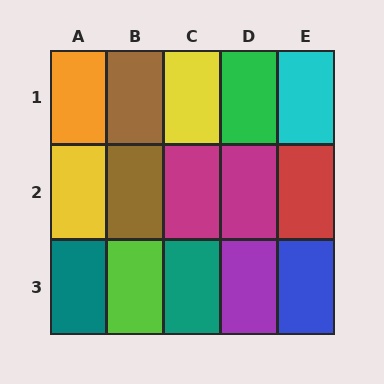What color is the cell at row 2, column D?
Magenta.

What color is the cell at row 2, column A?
Yellow.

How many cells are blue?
1 cell is blue.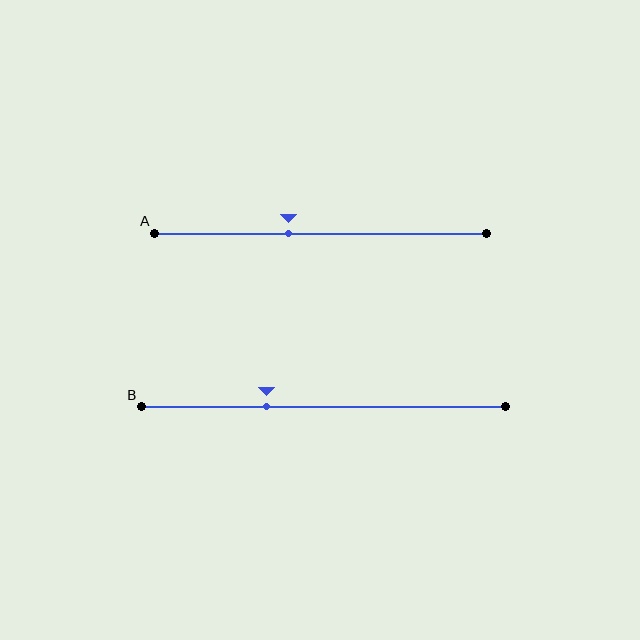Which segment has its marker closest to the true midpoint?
Segment A has its marker closest to the true midpoint.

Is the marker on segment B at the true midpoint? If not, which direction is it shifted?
No, the marker on segment B is shifted to the left by about 16% of the segment length.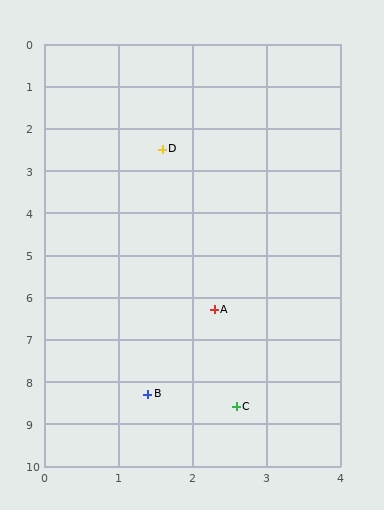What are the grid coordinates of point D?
Point D is at approximately (1.6, 2.5).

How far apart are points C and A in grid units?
Points C and A are about 2.3 grid units apart.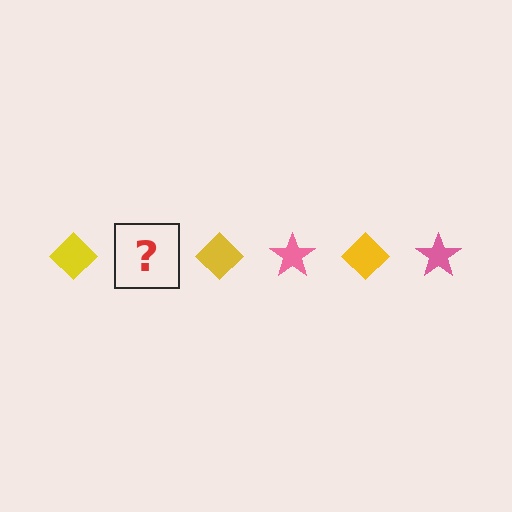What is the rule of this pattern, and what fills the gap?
The rule is that the pattern alternates between yellow diamond and pink star. The gap should be filled with a pink star.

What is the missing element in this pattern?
The missing element is a pink star.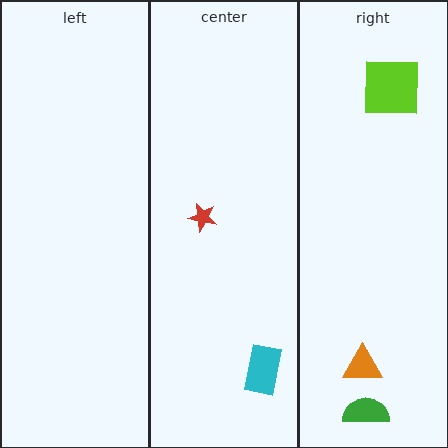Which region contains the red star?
The center region.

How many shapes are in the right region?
3.